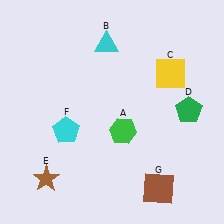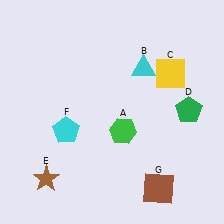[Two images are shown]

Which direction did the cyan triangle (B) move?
The cyan triangle (B) moved right.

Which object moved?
The cyan triangle (B) moved right.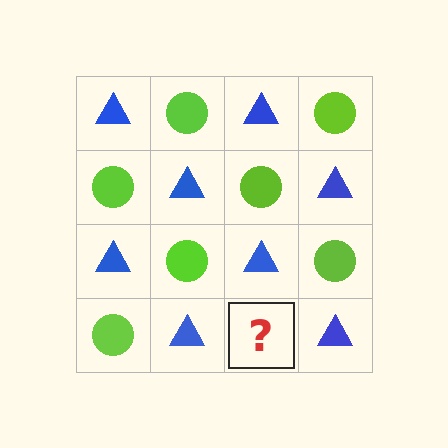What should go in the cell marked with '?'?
The missing cell should contain a lime circle.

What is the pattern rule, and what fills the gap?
The rule is that it alternates blue triangle and lime circle in a checkerboard pattern. The gap should be filled with a lime circle.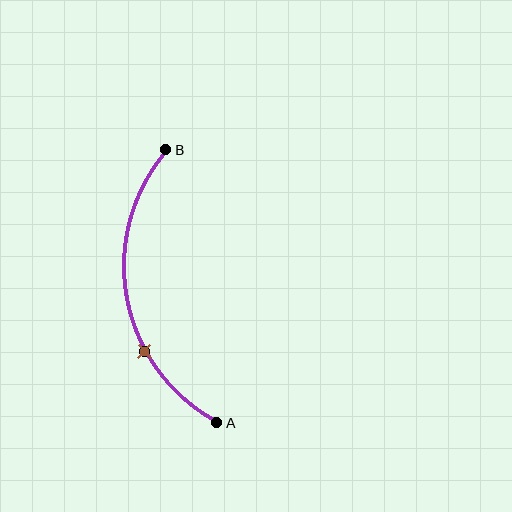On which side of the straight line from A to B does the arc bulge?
The arc bulges to the left of the straight line connecting A and B.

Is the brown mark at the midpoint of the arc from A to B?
No. The brown mark lies on the arc but is closer to endpoint A. The arc midpoint would be at the point on the curve equidistant along the arc from both A and B.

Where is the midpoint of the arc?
The arc midpoint is the point on the curve farthest from the straight line joining A and B. It sits to the left of that line.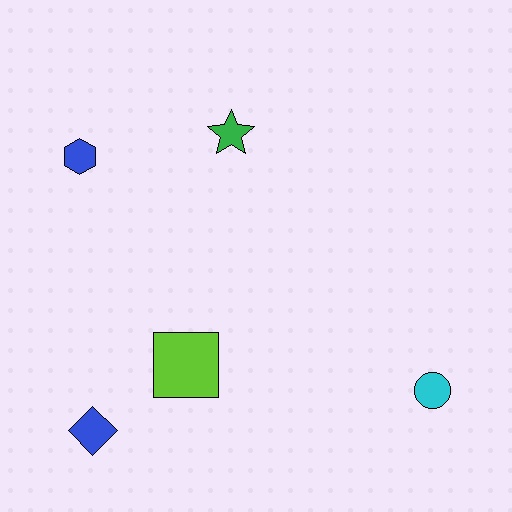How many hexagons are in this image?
There is 1 hexagon.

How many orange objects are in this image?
There are no orange objects.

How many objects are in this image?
There are 5 objects.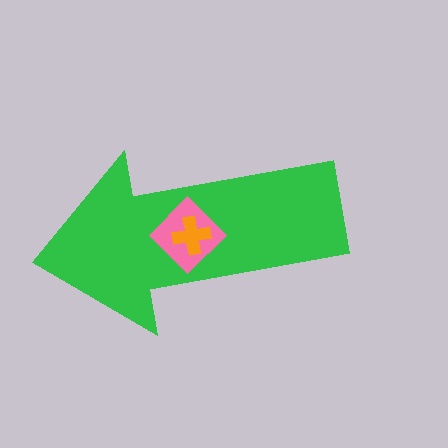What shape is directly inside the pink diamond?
The orange cross.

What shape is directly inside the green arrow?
The pink diamond.